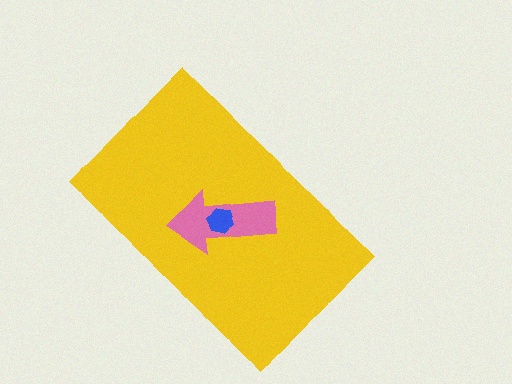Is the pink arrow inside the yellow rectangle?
Yes.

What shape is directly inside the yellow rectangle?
The pink arrow.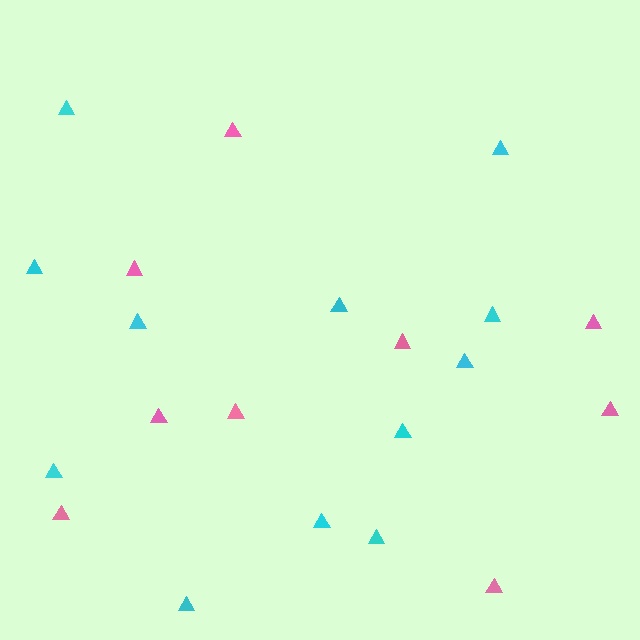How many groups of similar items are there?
There are 2 groups: one group of cyan triangles (12) and one group of pink triangles (9).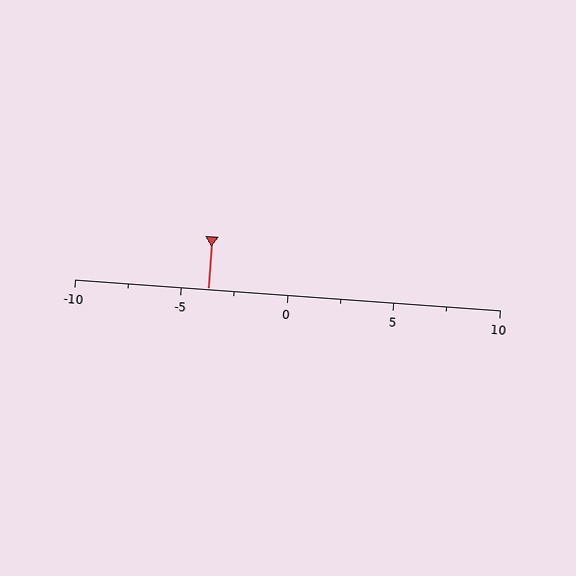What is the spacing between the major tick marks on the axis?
The major ticks are spaced 5 apart.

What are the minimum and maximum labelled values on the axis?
The axis runs from -10 to 10.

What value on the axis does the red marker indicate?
The marker indicates approximately -3.8.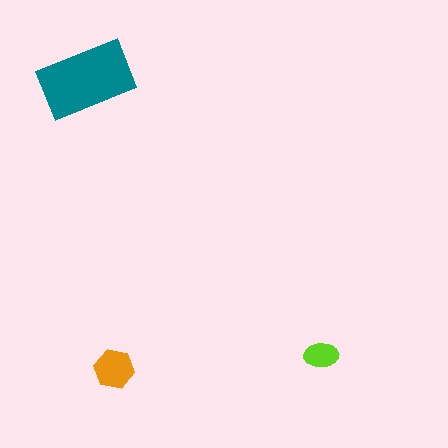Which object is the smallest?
The lime ellipse.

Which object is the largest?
The teal rectangle.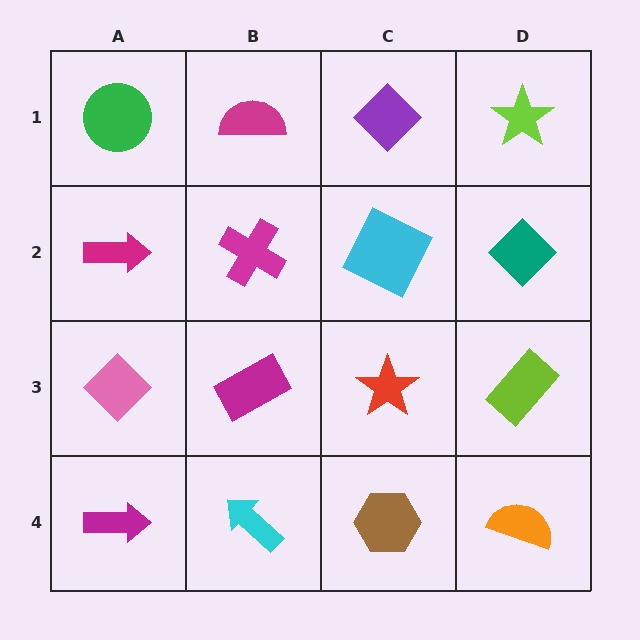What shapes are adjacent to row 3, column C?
A cyan square (row 2, column C), a brown hexagon (row 4, column C), a magenta rectangle (row 3, column B), a lime rectangle (row 3, column D).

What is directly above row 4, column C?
A red star.